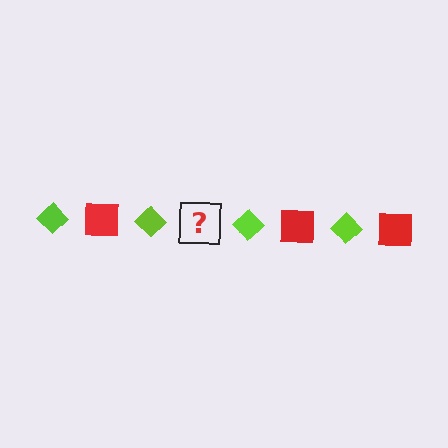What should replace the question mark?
The question mark should be replaced with a red square.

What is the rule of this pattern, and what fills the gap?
The rule is that the pattern alternates between lime diamond and red square. The gap should be filled with a red square.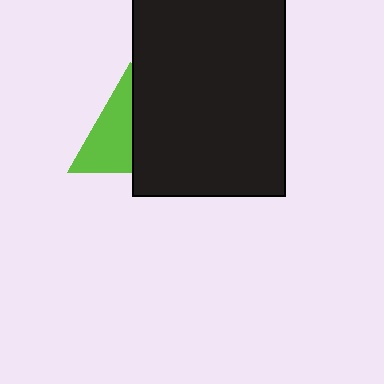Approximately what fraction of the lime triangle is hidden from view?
Roughly 49% of the lime triangle is hidden behind the black rectangle.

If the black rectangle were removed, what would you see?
You would see the complete lime triangle.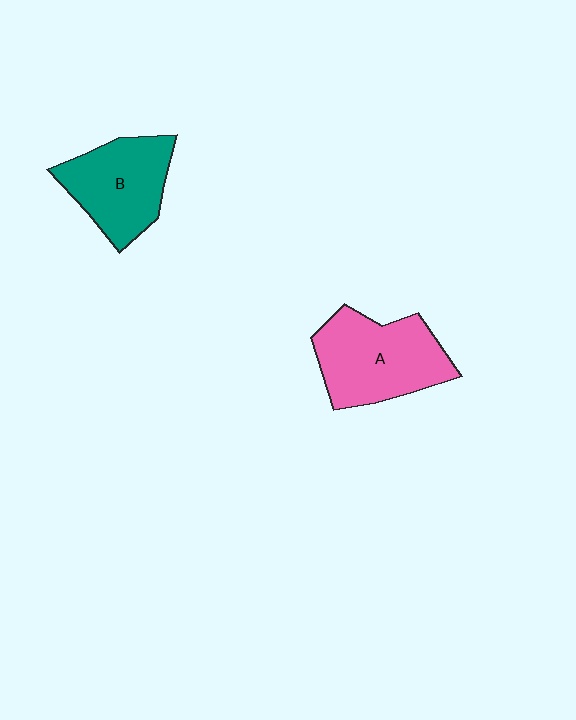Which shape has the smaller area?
Shape B (teal).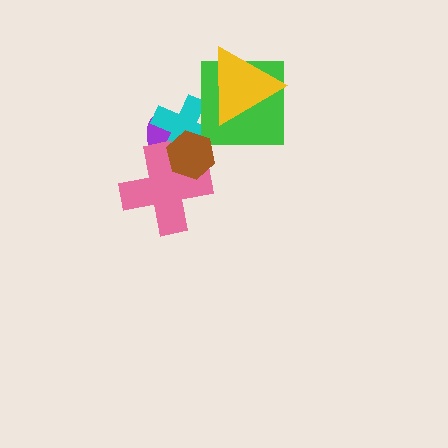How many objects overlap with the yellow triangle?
1 object overlaps with the yellow triangle.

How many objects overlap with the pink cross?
3 objects overlap with the pink cross.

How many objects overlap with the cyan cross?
4 objects overlap with the cyan cross.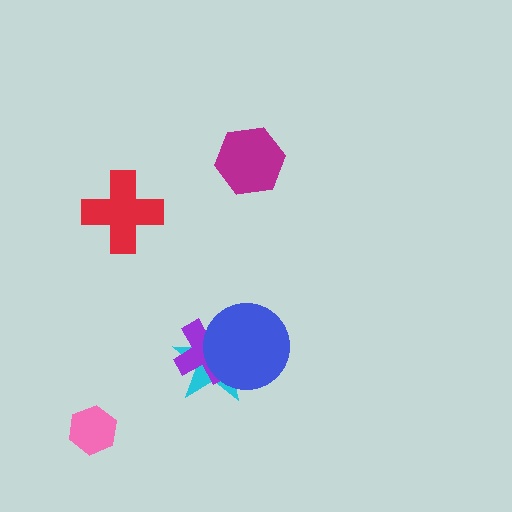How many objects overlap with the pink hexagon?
0 objects overlap with the pink hexagon.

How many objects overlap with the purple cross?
2 objects overlap with the purple cross.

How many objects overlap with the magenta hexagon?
0 objects overlap with the magenta hexagon.